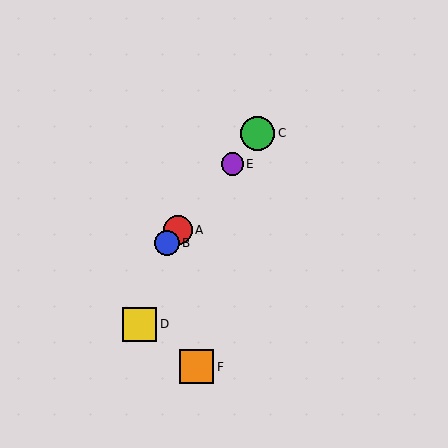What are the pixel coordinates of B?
Object B is at (167, 243).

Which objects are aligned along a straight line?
Objects A, B, C, E are aligned along a straight line.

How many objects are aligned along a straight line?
4 objects (A, B, C, E) are aligned along a straight line.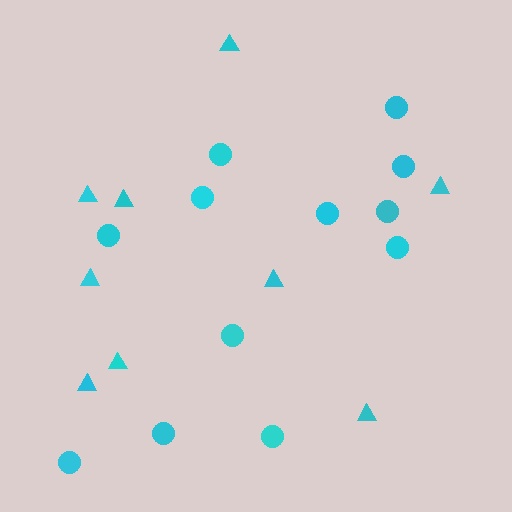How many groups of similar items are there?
There are 2 groups: one group of triangles (9) and one group of circles (12).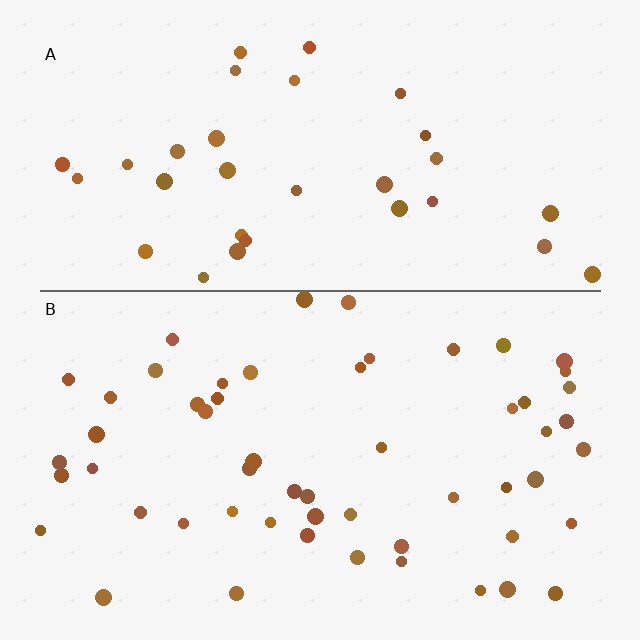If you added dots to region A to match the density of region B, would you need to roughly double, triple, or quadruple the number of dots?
Approximately double.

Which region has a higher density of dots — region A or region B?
B (the bottom).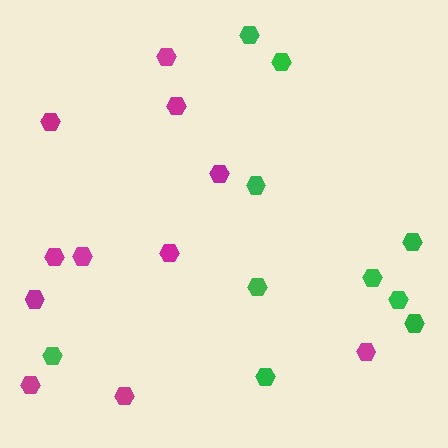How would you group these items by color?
There are 2 groups: one group of green hexagons (10) and one group of magenta hexagons (11).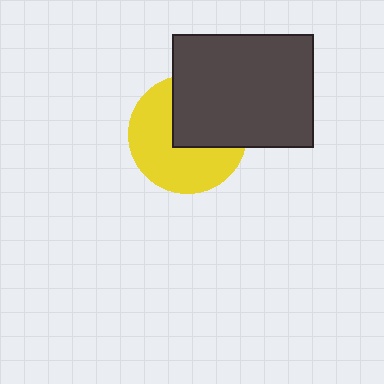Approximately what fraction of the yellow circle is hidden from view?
Roughly 42% of the yellow circle is hidden behind the dark gray rectangle.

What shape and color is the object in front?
The object in front is a dark gray rectangle.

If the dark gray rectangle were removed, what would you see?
You would see the complete yellow circle.